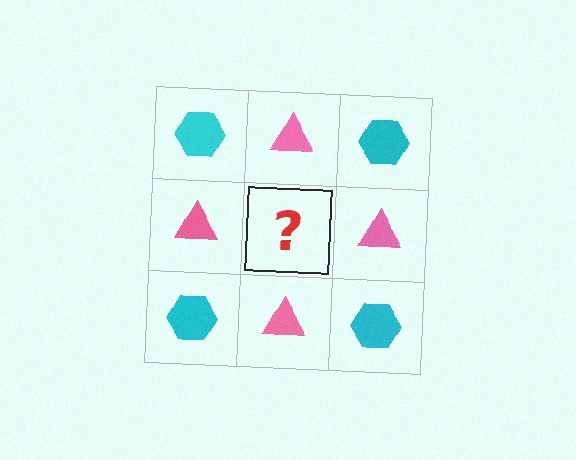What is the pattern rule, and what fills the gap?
The rule is that it alternates cyan hexagon and pink triangle in a checkerboard pattern. The gap should be filled with a cyan hexagon.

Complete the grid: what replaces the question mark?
The question mark should be replaced with a cyan hexagon.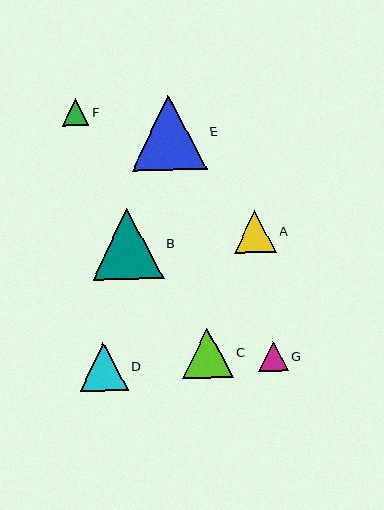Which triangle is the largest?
Triangle E is the largest with a size of approximately 75 pixels.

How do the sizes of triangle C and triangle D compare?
Triangle C and triangle D are approximately the same size.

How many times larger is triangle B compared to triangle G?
Triangle B is approximately 2.4 times the size of triangle G.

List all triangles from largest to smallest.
From largest to smallest: E, B, C, D, A, G, F.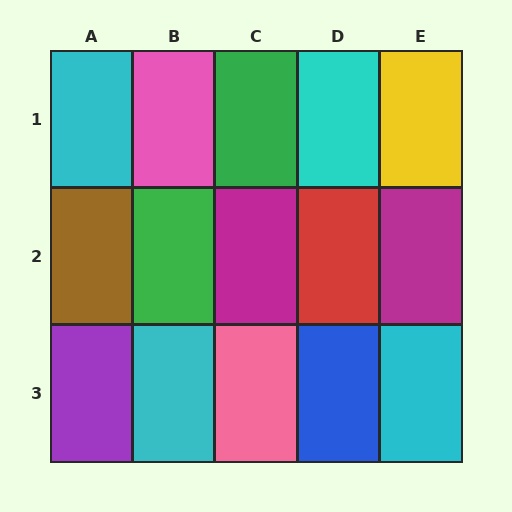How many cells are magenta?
2 cells are magenta.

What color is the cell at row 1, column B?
Pink.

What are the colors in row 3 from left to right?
Purple, cyan, pink, blue, cyan.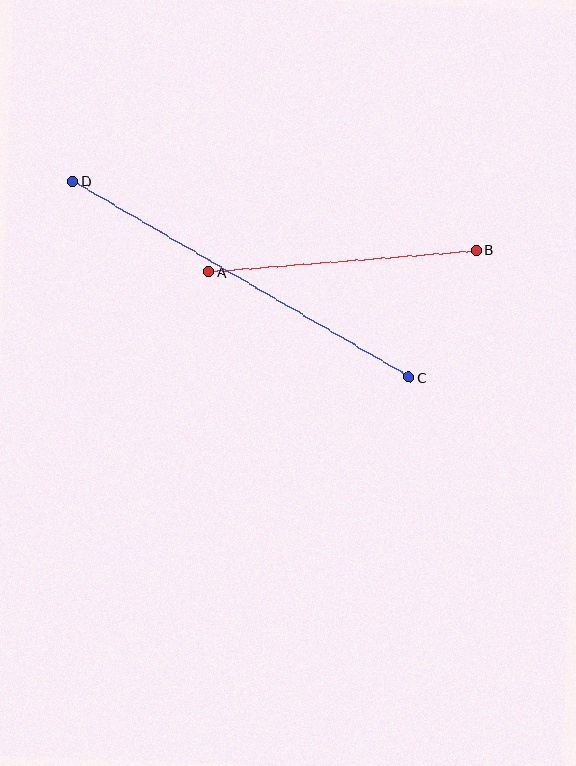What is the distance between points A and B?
The distance is approximately 268 pixels.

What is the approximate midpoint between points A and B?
The midpoint is at approximately (342, 261) pixels.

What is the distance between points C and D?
The distance is approximately 389 pixels.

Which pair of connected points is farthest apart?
Points C and D are farthest apart.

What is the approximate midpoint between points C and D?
The midpoint is at approximately (241, 279) pixels.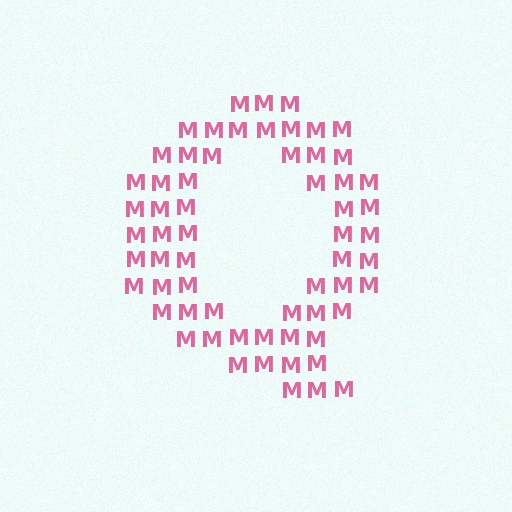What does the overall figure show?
The overall figure shows the letter Q.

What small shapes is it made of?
It is made of small letter M's.